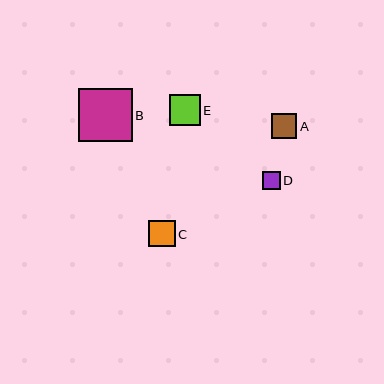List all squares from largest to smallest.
From largest to smallest: B, E, C, A, D.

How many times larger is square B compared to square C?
Square B is approximately 2.0 times the size of square C.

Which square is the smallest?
Square D is the smallest with a size of approximately 18 pixels.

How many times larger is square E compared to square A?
Square E is approximately 1.2 times the size of square A.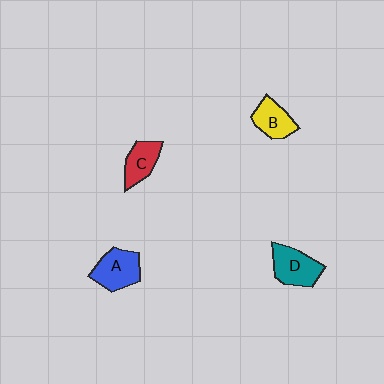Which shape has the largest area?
Shape D (teal).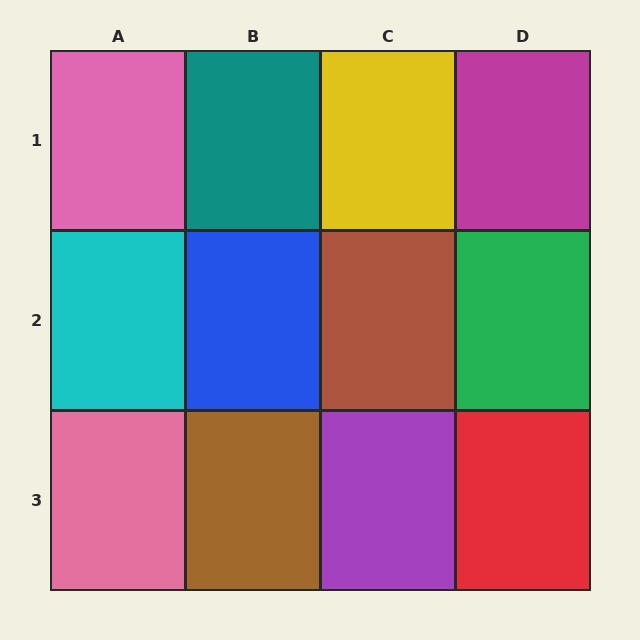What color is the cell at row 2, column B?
Blue.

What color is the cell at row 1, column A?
Pink.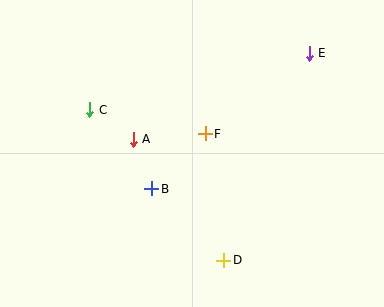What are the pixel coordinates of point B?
Point B is at (152, 189).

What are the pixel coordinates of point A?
Point A is at (133, 139).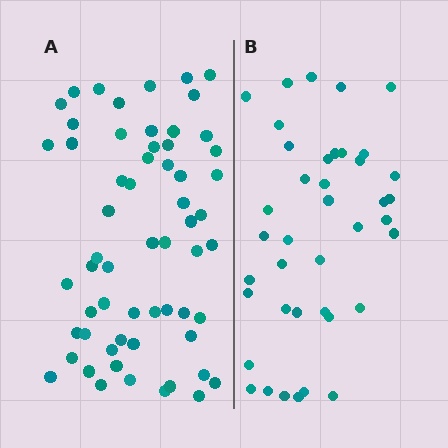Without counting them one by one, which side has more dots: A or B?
Region A (the left region) has more dots.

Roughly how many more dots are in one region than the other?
Region A has approximately 20 more dots than region B.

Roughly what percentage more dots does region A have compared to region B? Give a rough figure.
About 50% more.